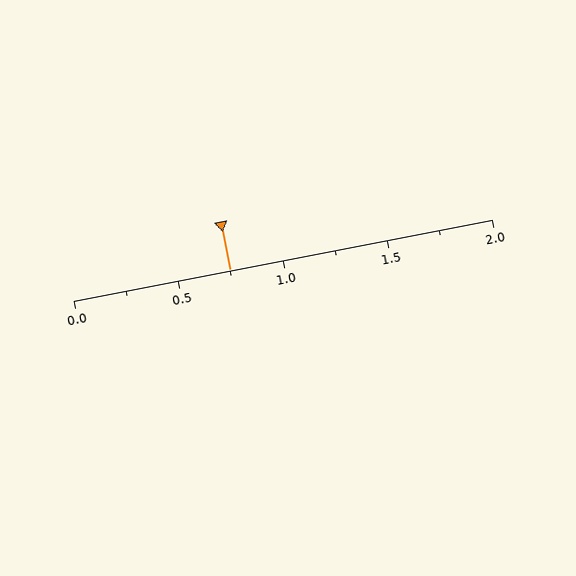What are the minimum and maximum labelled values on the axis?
The axis runs from 0.0 to 2.0.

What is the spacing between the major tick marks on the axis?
The major ticks are spaced 0.5 apart.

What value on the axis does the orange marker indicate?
The marker indicates approximately 0.75.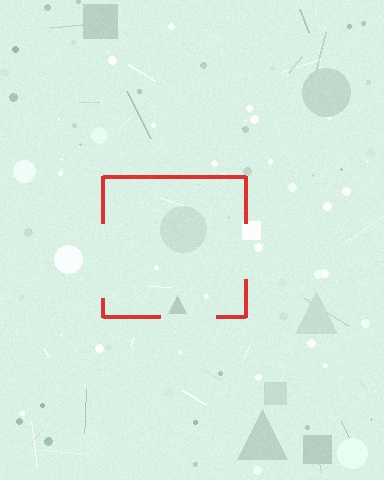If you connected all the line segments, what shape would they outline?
They would outline a square.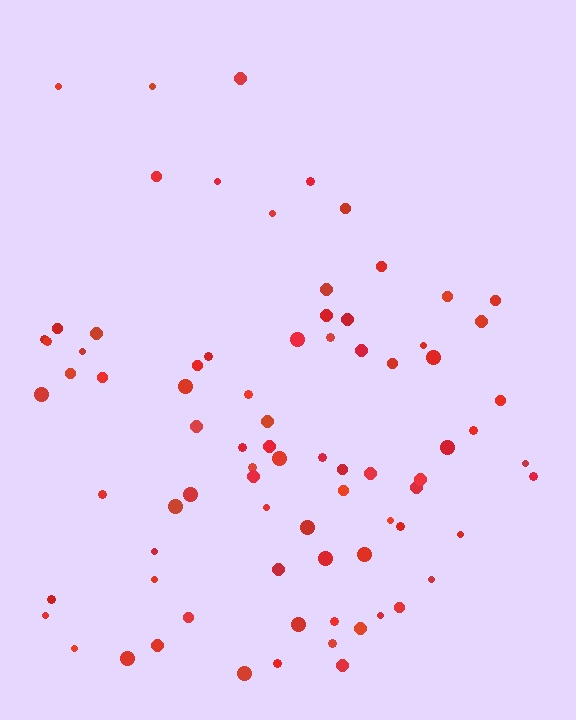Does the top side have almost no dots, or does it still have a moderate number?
Still a moderate number, just noticeably fewer than the bottom.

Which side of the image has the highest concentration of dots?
The bottom.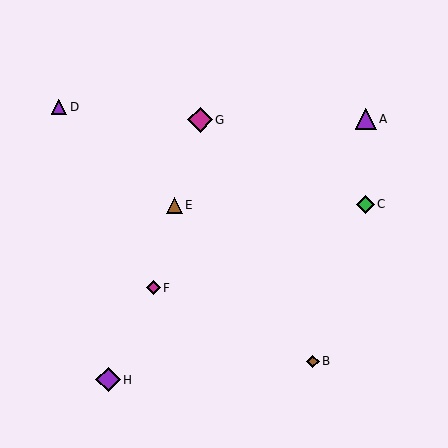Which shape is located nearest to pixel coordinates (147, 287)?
The magenta diamond (labeled F) at (153, 288) is nearest to that location.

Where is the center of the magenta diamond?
The center of the magenta diamond is at (153, 288).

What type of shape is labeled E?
Shape E is a brown triangle.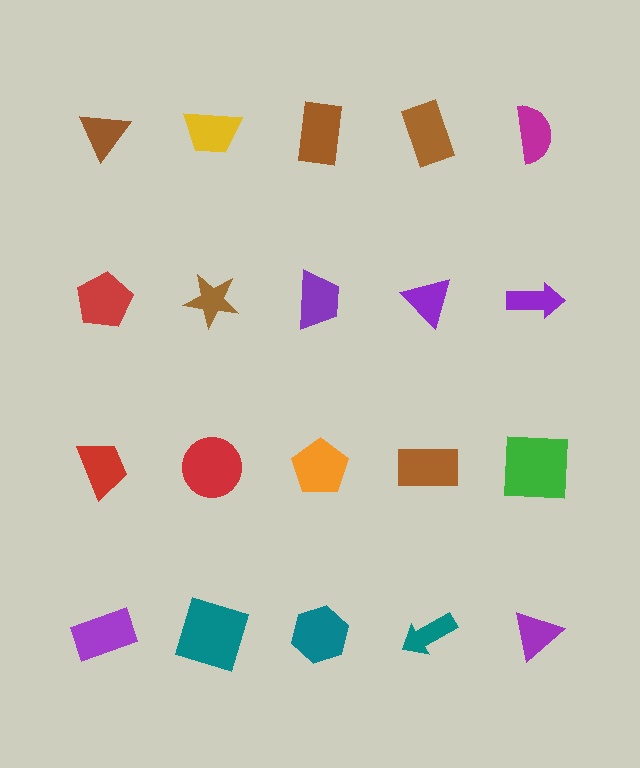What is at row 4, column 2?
A teal square.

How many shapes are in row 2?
5 shapes.